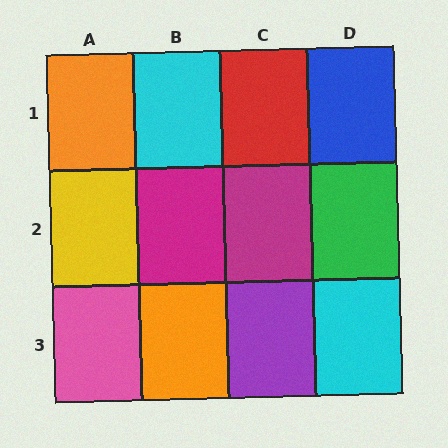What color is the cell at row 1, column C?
Red.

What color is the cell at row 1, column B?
Cyan.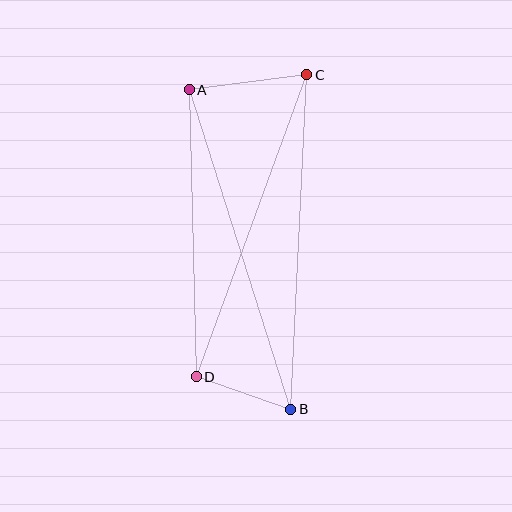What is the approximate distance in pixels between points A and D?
The distance between A and D is approximately 287 pixels.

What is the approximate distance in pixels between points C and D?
The distance between C and D is approximately 322 pixels.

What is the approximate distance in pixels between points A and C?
The distance between A and C is approximately 119 pixels.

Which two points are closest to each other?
Points B and D are closest to each other.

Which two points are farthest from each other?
Points A and B are farthest from each other.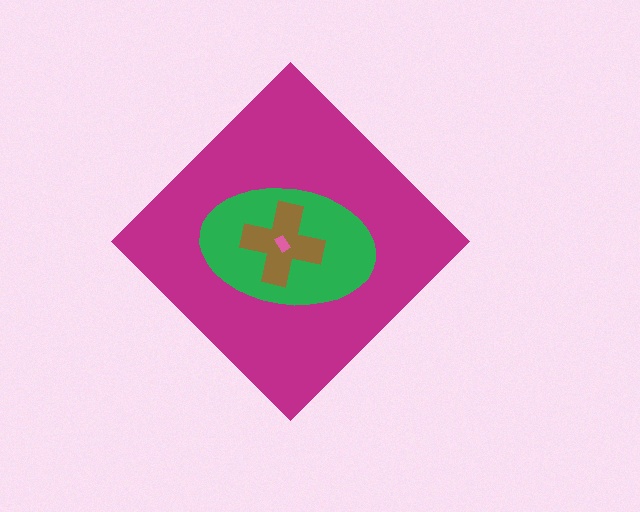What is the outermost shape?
The magenta diamond.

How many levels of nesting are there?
4.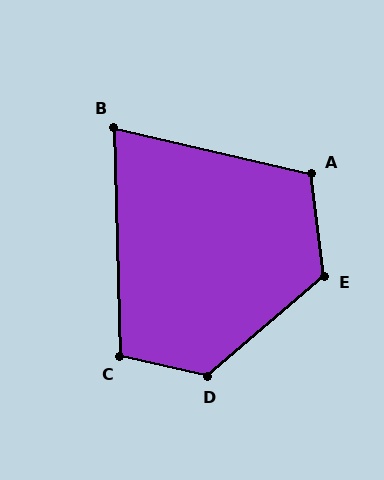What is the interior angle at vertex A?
Approximately 110 degrees (obtuse).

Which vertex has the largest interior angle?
D, at approximately 127 degrees.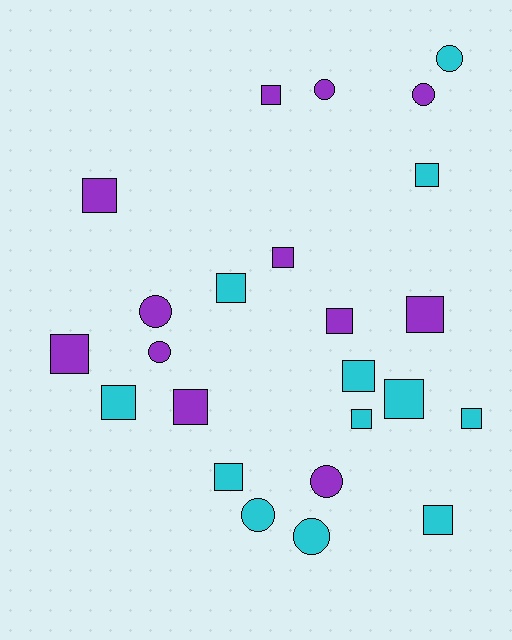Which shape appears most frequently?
Square, with 16 objects.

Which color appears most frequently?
Purple, with 12 objects.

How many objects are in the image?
There are 24 objects.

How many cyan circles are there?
There are 3 cyan circles.